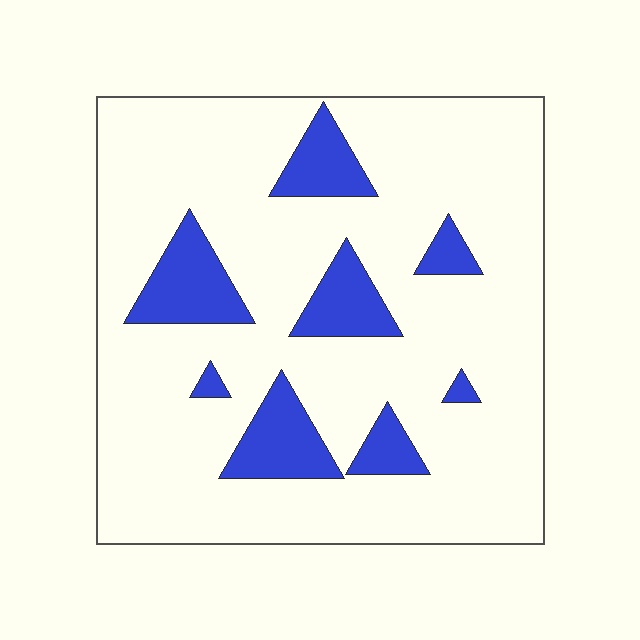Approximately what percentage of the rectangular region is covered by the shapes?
Approximately 15%.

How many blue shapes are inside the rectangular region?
8.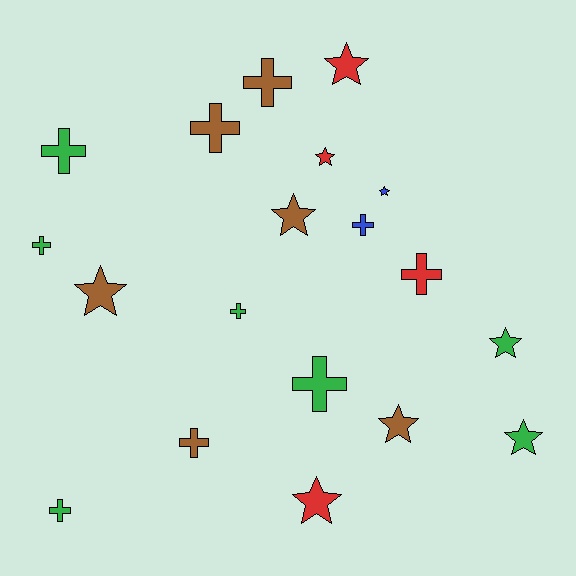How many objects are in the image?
There are 19 objects.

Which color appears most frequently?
Green, with 7 objects.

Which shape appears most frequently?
Cross, with 10 objects.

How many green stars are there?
There are 2 green stars.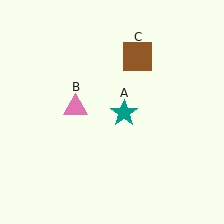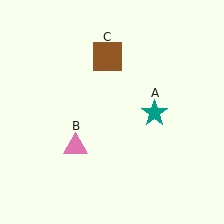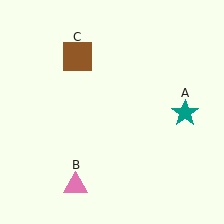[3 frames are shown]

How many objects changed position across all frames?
3 objects changed position: teal star (object A), pink triangle (object B), brown square (object C).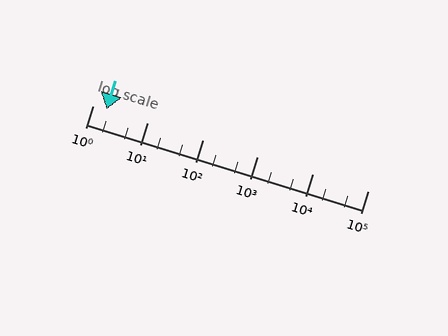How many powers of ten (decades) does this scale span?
The scale spans 5 decades, from 1 to 100000.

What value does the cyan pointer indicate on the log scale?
The pointer indicates approximately 1.8.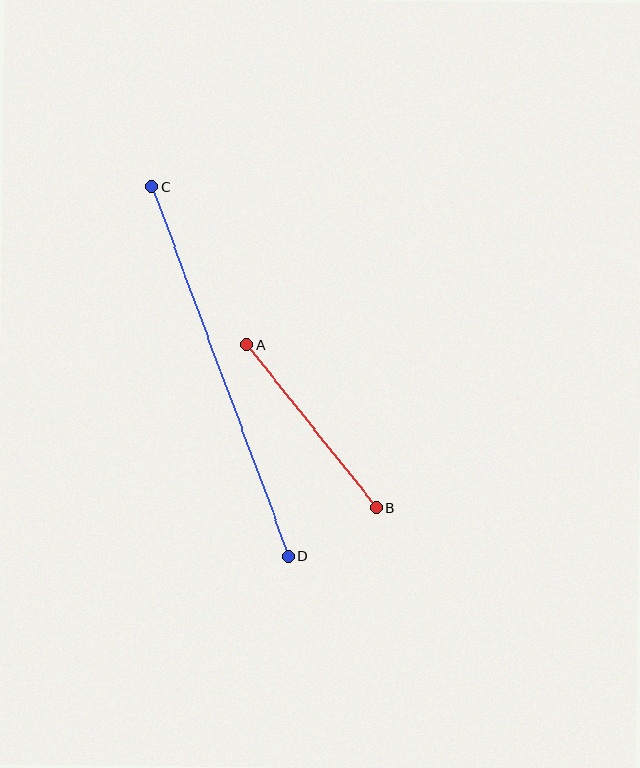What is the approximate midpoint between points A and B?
The midpoint is at approximately (311, 426) pixels.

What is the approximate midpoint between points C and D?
The midpoint is at approximately (220, 371) pixels.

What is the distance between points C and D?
The distance is approximately 394 pixels.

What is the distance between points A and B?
The distance is approximately 207 pixels.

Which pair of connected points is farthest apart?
Points C and D are farthest apart.